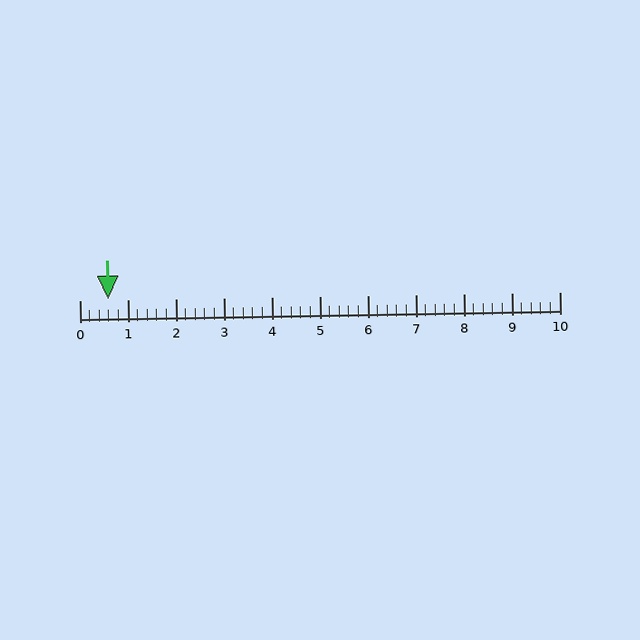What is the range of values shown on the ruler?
The ruler shows values from 0 to 10.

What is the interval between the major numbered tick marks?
The major tick marks are spaced 1 units apart.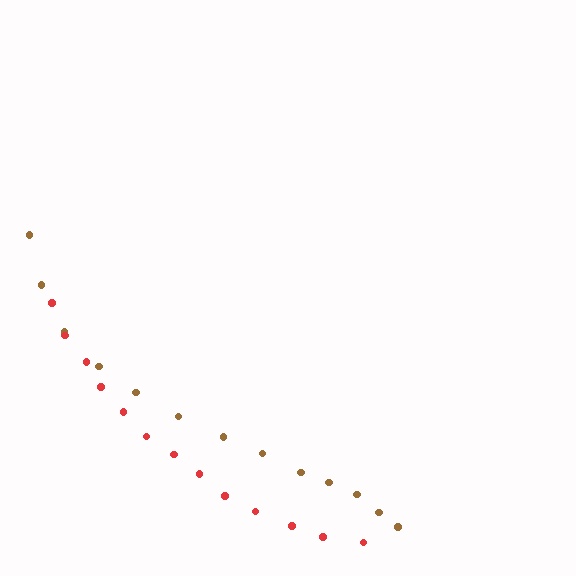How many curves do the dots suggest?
There are 2 distinct paths.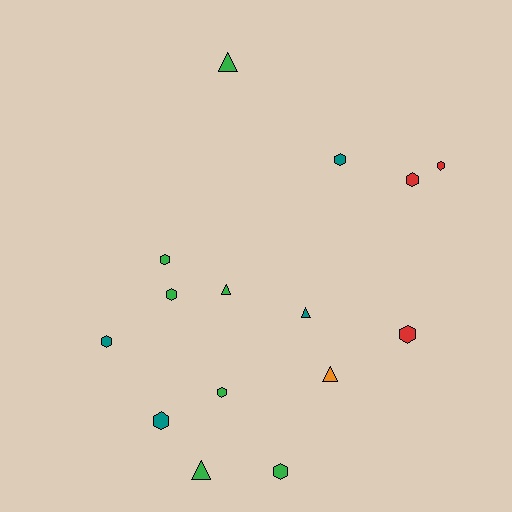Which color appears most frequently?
Green, with 7 objects.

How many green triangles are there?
There are 3 green triangles.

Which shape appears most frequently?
Hexagon, with 10 objects.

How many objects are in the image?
There are 15 objects.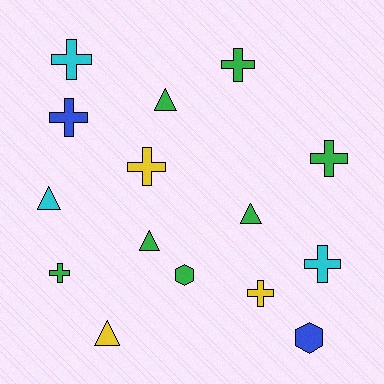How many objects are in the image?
There are 15 objects.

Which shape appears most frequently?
Cross, with 8 objects.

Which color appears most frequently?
Green, with 7 objects.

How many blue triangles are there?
There are no blue triangles.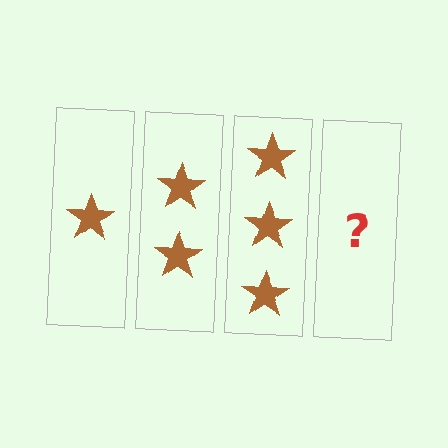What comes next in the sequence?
The next element should be 4 stars.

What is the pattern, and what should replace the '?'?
The pattern is that each step adds one more star. The '?' should be 4 stars.